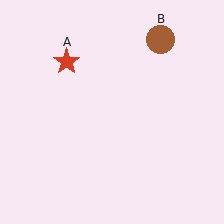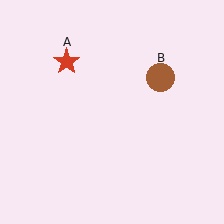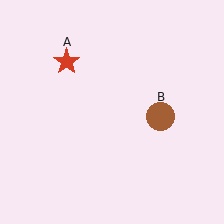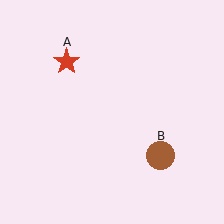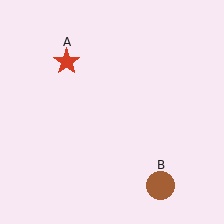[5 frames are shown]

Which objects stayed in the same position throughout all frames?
Red star (object A) remained stationary.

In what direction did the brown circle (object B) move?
The brown circle (object B) moved down.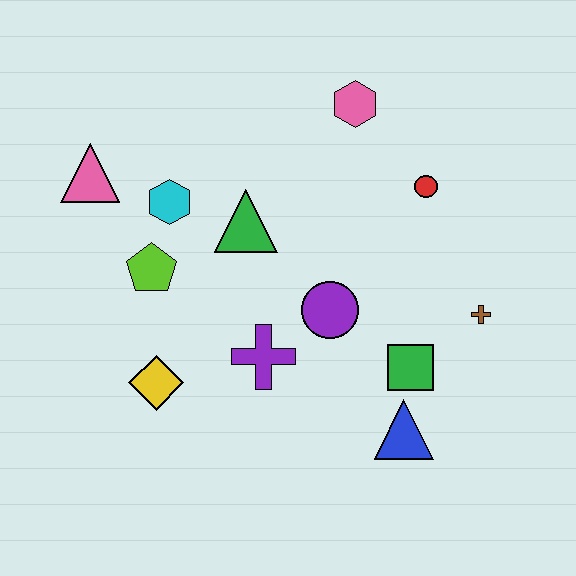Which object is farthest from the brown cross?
The pink triangle is farthest from the brown cross.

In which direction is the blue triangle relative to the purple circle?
The blue triangle is below the purple circle.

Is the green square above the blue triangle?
Yes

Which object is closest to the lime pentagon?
The cyan hexagon is closest to the lime pentagon.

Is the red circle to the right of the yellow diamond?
Yes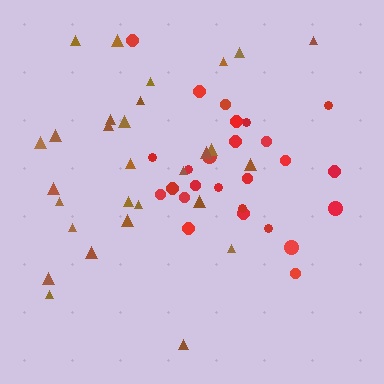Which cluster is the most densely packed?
Red.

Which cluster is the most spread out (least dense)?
Brown.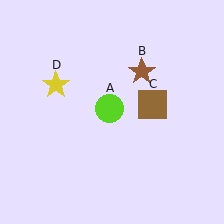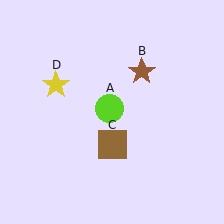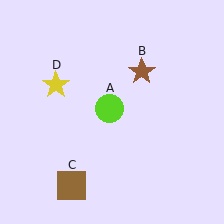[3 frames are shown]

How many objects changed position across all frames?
1 object changed position: brown square (object C).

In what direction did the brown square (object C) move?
The brown square (object C) moved down and to the left.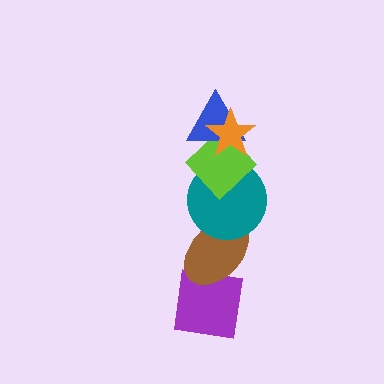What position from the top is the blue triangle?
The blue triangle is 2nd from the top.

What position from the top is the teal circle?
The teal circle is 4th from the top.